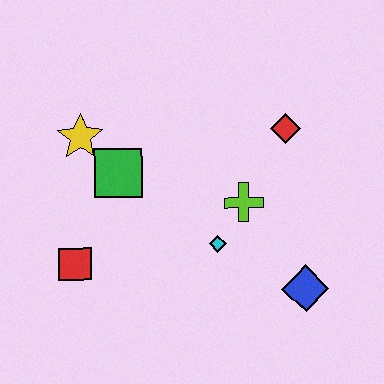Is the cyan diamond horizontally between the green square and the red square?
No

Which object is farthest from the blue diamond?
The yellow star is farthest from the blue diamond.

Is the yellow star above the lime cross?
Yes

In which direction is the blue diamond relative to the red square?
The blue diamond is to the right of the red square.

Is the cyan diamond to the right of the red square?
Yes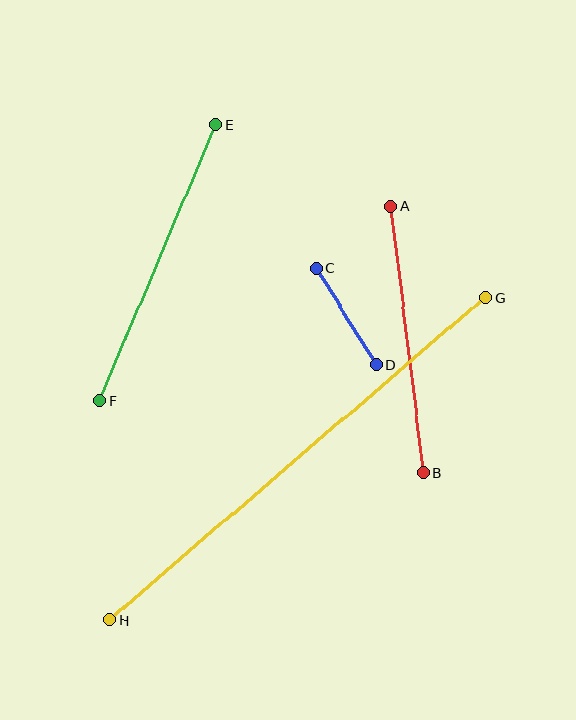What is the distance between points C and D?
The distance is approximately 113 pixels.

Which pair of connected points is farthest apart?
Points G and H are farthest apart.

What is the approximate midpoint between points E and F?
The midpoint is at approximately (158, 263) pixels.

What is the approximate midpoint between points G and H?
The midpoint is at approximately (297, 459) pixels.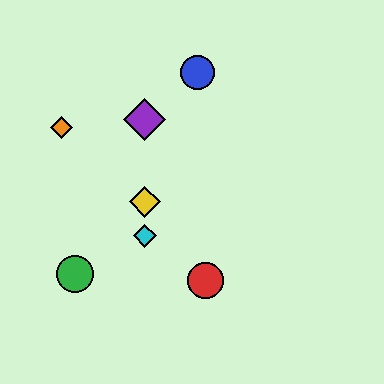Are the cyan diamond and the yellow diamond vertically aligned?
Yes, both are at x≈145.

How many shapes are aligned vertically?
3 shapes (the yellow diamond, the purple diamond, the cyan diamond) are aligned vertically.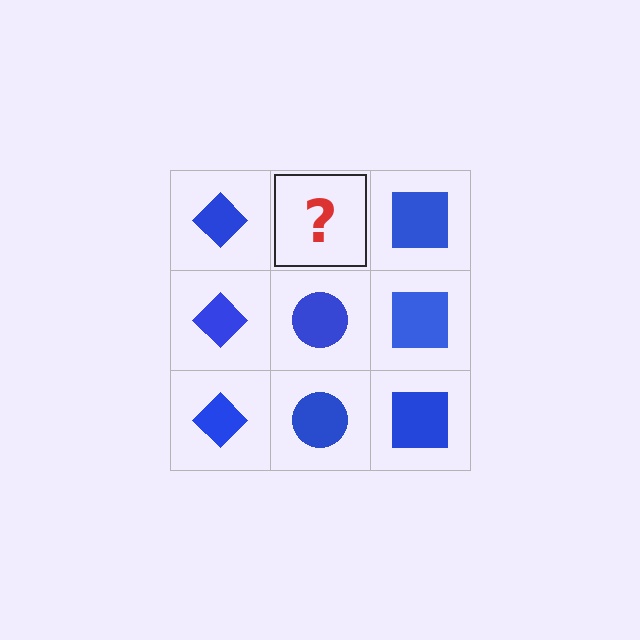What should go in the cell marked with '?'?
The missing cell should contain a blue circle.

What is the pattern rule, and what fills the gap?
The rule is that each column has a consistent shape. The gap should be filled with a blue circle.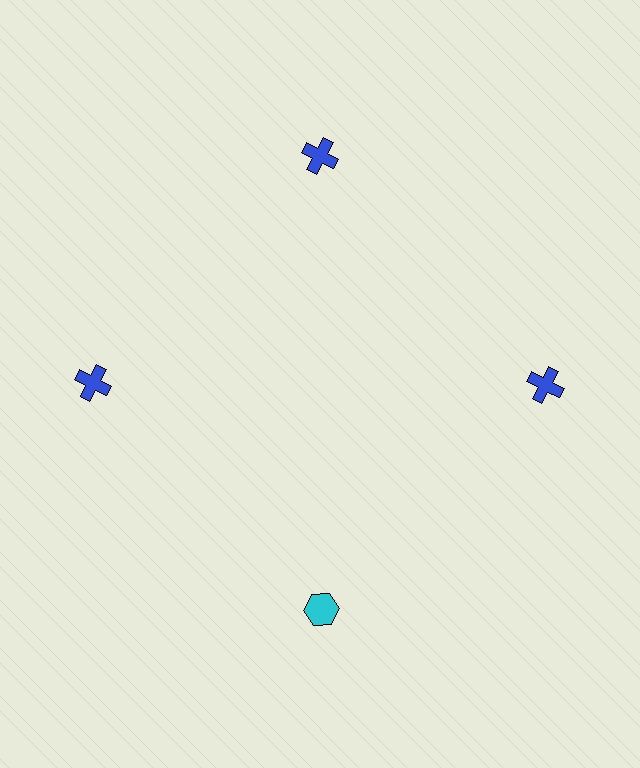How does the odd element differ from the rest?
It differs in both color (cyan instead of blue) and shape (hexagon instead of cross).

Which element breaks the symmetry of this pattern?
The cyan hexagon at roughly the 6 o'clock position breaks the symmetry. All other shapes are blue crosses.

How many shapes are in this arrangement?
There are 4 shapes arranged in a ring pattern.